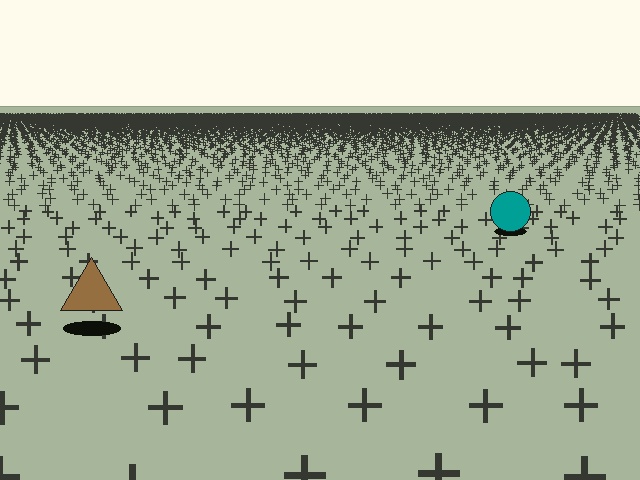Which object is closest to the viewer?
The brown triangle is closest. The texture marks near it are larger and more spread out.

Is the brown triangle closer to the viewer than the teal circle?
Yes. The brown triangle is closer — you can tell from the texture gradient: the ground texture is coarser near it.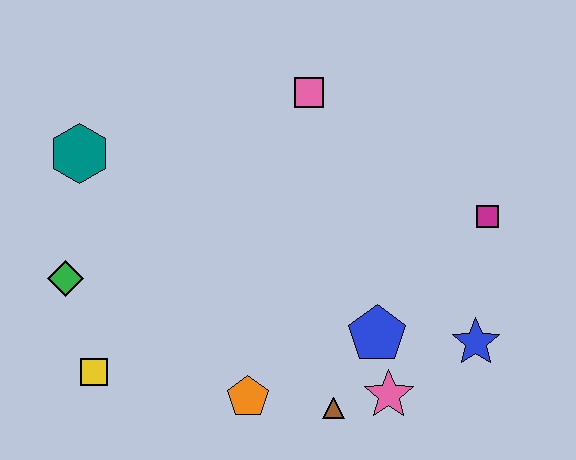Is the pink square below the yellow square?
No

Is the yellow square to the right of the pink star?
No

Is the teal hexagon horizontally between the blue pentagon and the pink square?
No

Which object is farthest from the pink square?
The yellow square is farthest from the pink square.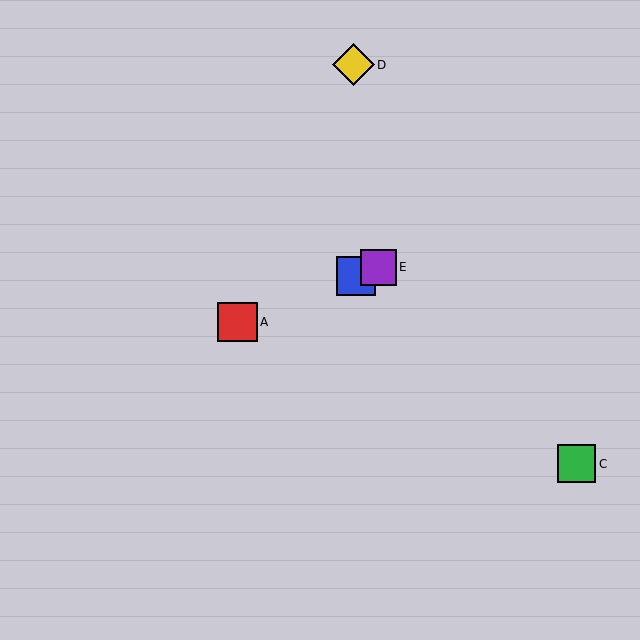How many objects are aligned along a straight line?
3 objects (A, B, E) are aligned along a straight line.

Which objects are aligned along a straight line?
Objects A, B, E are aligned along a straight line.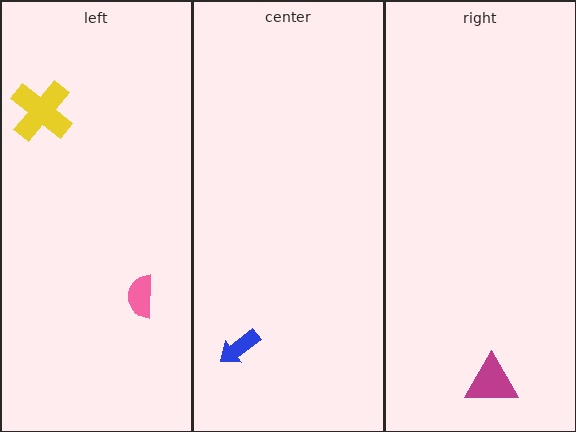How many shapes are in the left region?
2.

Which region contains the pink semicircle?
The left region.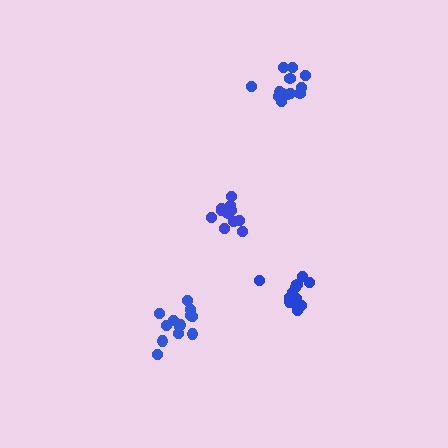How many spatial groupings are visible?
There are 4 spatial groupings.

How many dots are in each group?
Group 1: 12 dots, Group 2: 13 dots, Group 3: 11 dots, Group 4: 13 dots (49 total).